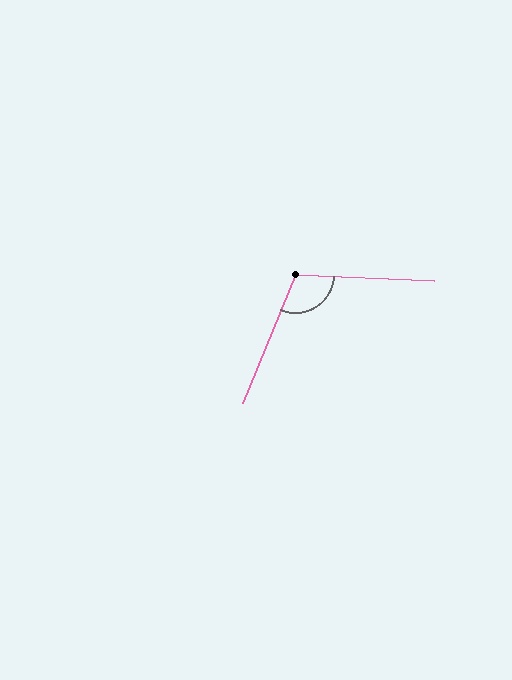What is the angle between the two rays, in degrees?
Approximately 110 degrees.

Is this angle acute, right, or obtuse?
It is obtuse.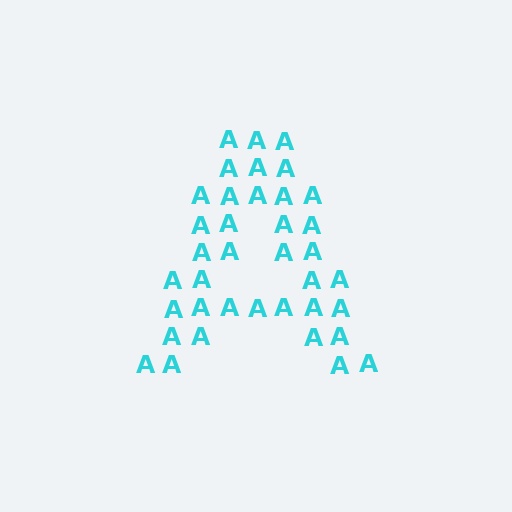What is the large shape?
The large shape is the letter A.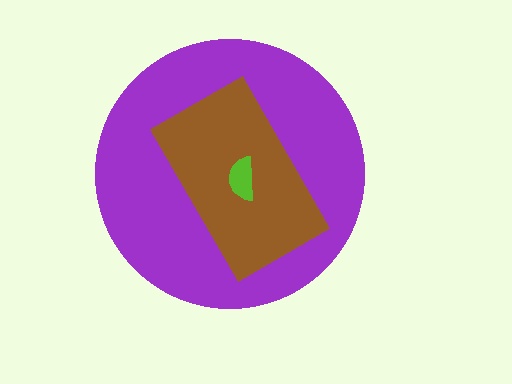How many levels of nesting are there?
3.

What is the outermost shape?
The purple circle.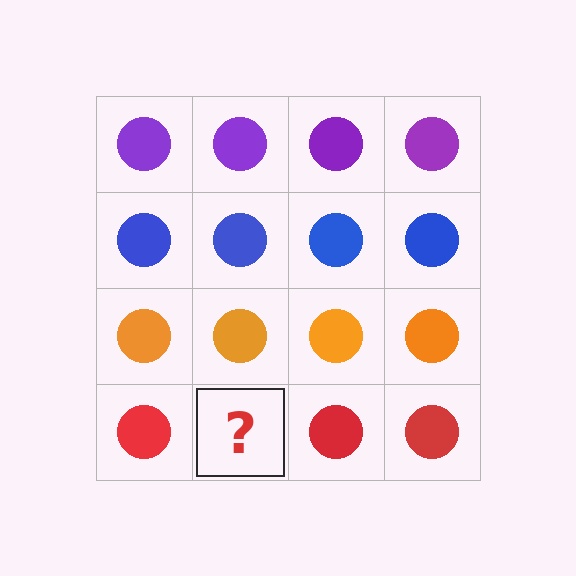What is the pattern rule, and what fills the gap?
The rule is that each row has a consistent color. The gap should be filled with a red circle.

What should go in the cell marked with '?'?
The missing cell should contain a red circle.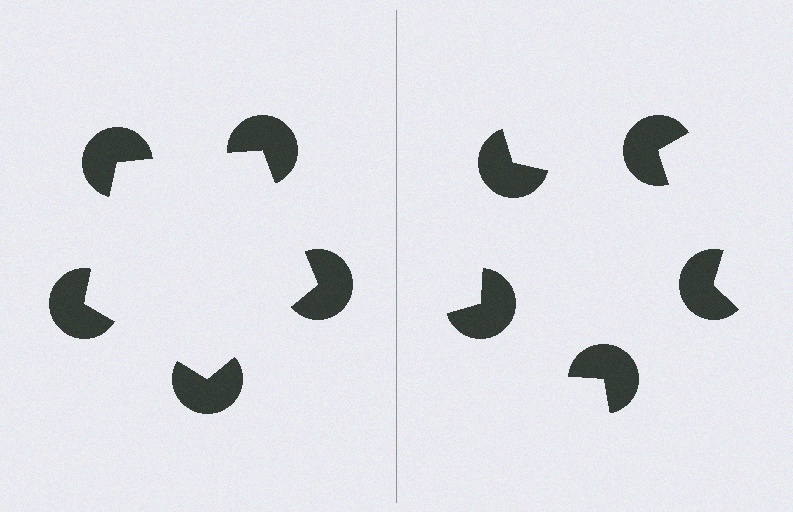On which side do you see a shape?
An illusory pentagon appears on the left side. On the right side the wedge cuts are rotated, so no coherent shape forms.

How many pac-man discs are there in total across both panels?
10 — 5 on each side.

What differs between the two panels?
The pac-man discs are positioned identically on both sides; only the wedge orientations differ. On the left they align to a pentagon; on the right they are misaligned.